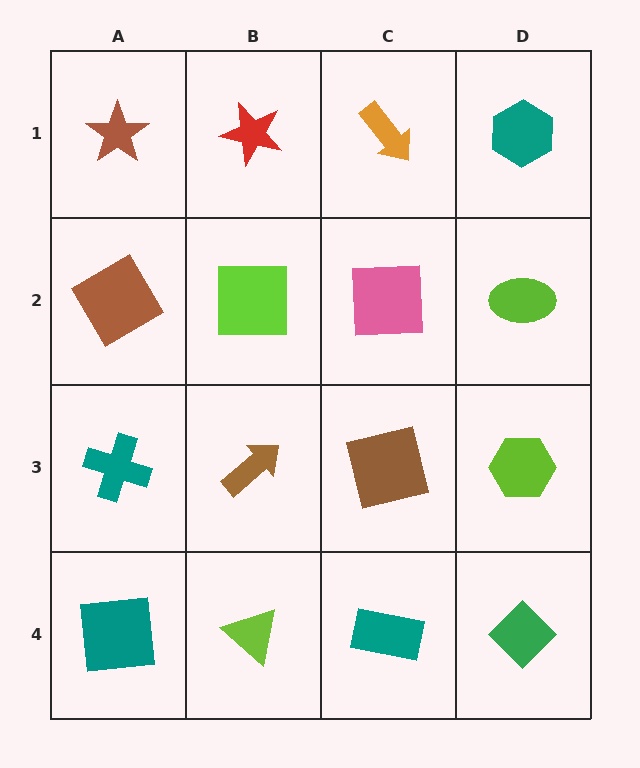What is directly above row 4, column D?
A lime hexagon.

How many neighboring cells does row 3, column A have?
3.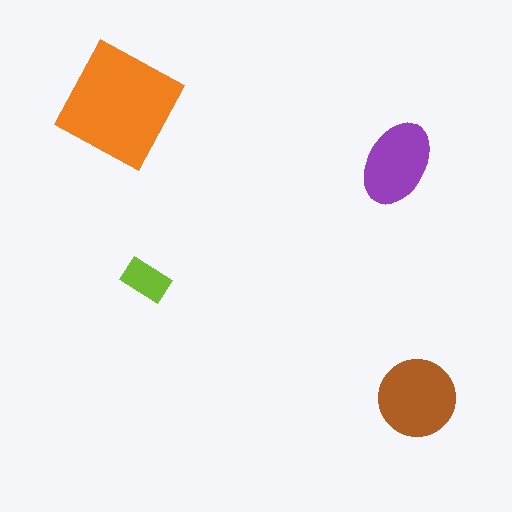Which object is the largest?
The orange square.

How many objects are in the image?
There are 4 objects in the image.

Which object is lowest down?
The brown circle is bottommost.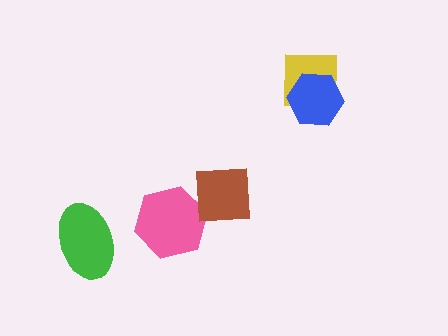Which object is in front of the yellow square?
The blue hexagon is in front of the yellow square.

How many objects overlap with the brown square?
1 object overlaps with the brown square.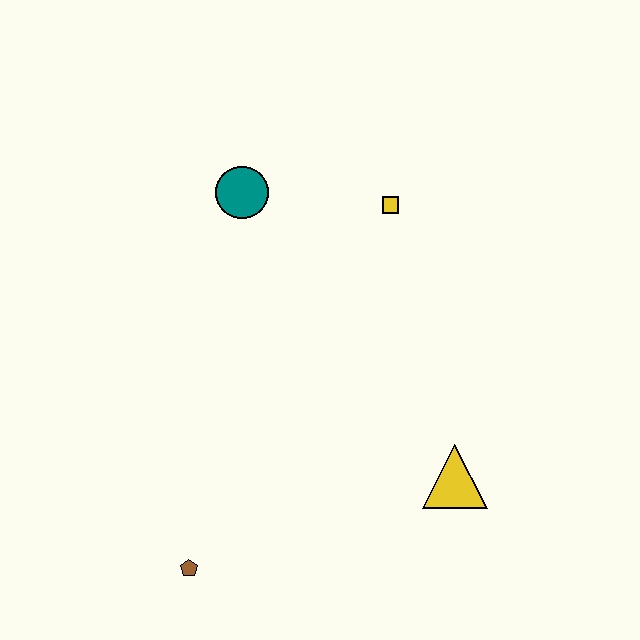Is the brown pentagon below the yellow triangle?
Yes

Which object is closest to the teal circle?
The yellow square is closest to the teal circle.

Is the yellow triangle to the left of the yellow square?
No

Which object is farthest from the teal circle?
The brown pentagon is farthest from the teal circle.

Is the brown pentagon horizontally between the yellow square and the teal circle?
No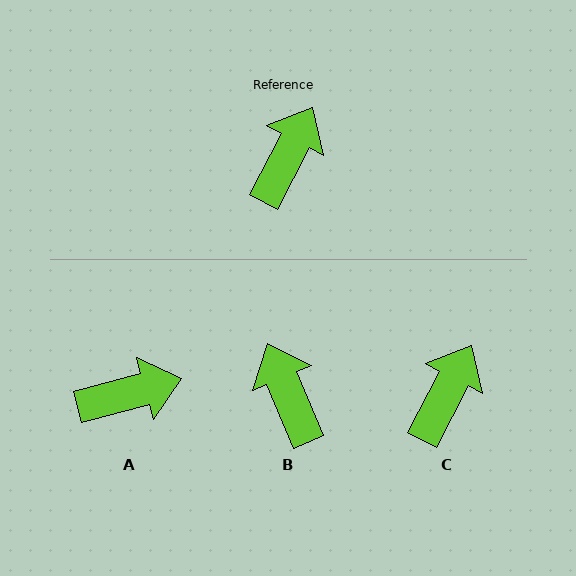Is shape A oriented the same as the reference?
No, it is off by about 47 degrees.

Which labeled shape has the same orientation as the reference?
C.